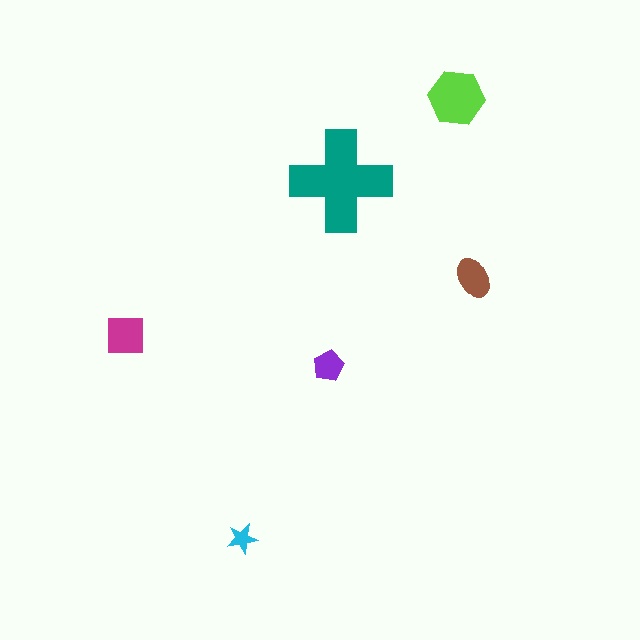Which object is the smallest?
The cyan star.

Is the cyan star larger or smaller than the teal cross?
Smaller.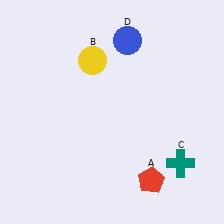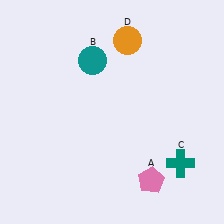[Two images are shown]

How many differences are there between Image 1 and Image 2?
There are 3 differences between the two images.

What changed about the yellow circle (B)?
In Image 1, B is yellow. In Image 2, it changed to teal.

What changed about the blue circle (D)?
In Image 1, D is blue. In Image 2, it changed to orange.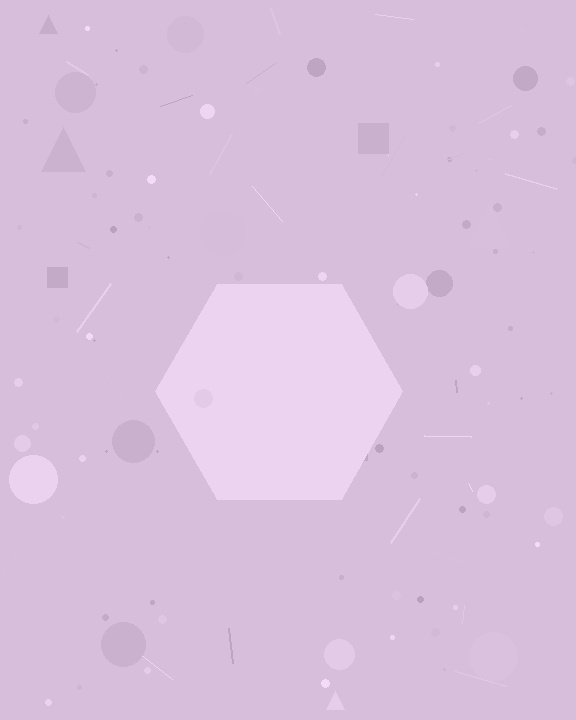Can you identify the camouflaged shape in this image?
The camouflaged shape is a hexagon.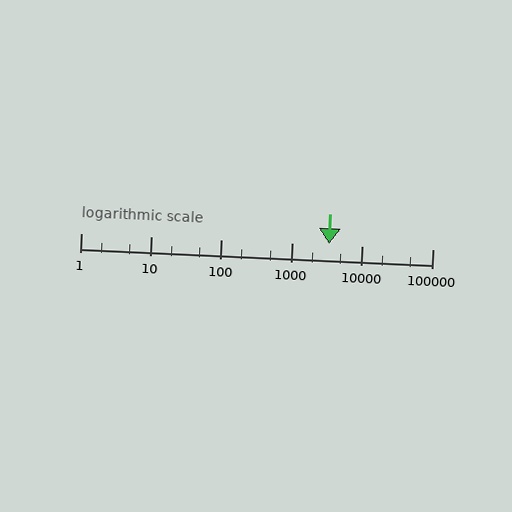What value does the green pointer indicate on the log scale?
The pointer indicates approximately 3400.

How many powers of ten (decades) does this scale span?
The scale spans 5 decades, from 1 to 100000.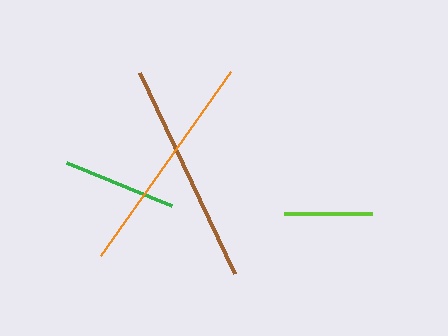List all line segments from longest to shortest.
From longest to shortest: orange, brown, green, lime.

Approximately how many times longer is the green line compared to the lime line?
The green line is approximately 1.3 times the length of the lime line.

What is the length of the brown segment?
The brown segment is approximately 222 pixels long.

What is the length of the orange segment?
The orange segment is approximately 225 pixels long.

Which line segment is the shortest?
The lime line is the shortest at approximately 89 pixels.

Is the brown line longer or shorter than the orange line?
The orange line is longer than the brown line.